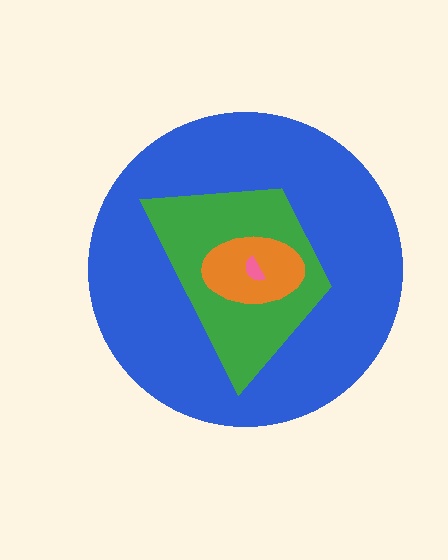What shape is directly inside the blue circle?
The green trapezoid.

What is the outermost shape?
The blue circle.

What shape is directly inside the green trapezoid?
The orange ellipse.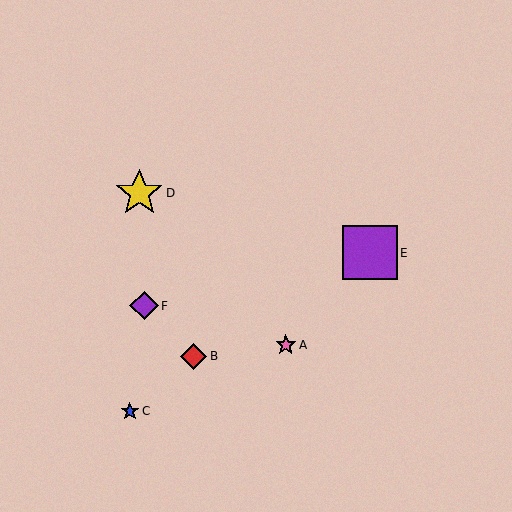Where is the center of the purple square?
The center of the purple square is at (370, 253).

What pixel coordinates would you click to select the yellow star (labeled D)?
Click at (139, 193) to select the yellow star D.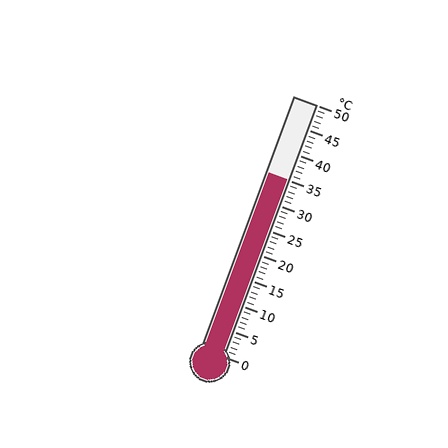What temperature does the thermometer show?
The thermometer shows approximately 35°C.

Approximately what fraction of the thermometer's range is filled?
The thermometer is filled to approximately 70% of its range.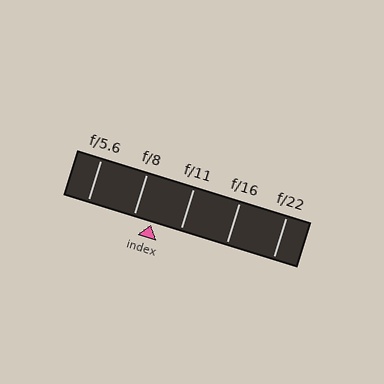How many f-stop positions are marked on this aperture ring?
There are 5 f-stop positions marked.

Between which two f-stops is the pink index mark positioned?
The index mark is between f/8 and f/11.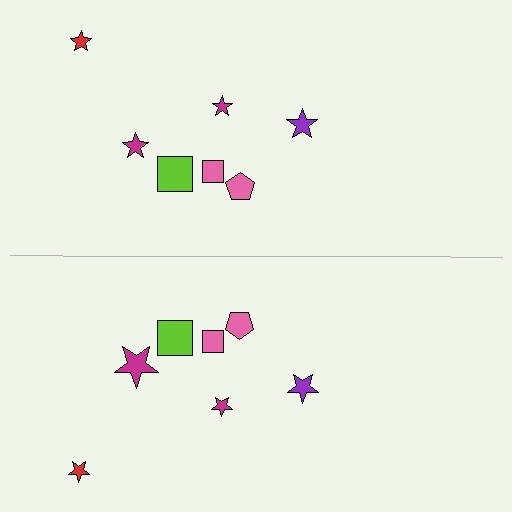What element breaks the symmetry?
The magenta star on the bottom side has a different size than its mirror counterpart.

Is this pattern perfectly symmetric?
No, the pattern is not perfectly symmetric. The magenta star on the bottom side has a different size than its mirror counterpart.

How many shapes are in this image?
There are 14 shapes in this image.